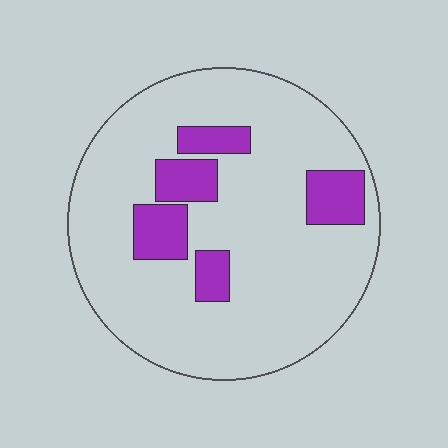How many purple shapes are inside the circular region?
5.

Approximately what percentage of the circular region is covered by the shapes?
Approximately 15%.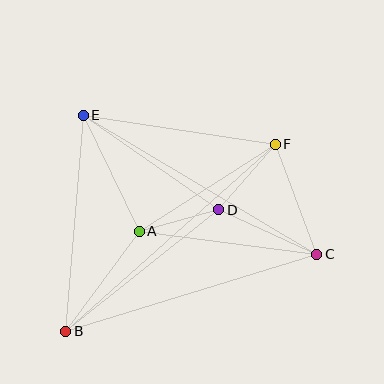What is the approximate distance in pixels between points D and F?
The distance between D and F is approximately 86 pixels.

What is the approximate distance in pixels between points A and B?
The distance between A and B is approximately 124 pixels.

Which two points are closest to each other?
Points A and D are closest to each other.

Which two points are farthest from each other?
Points B and F are farthest from each other.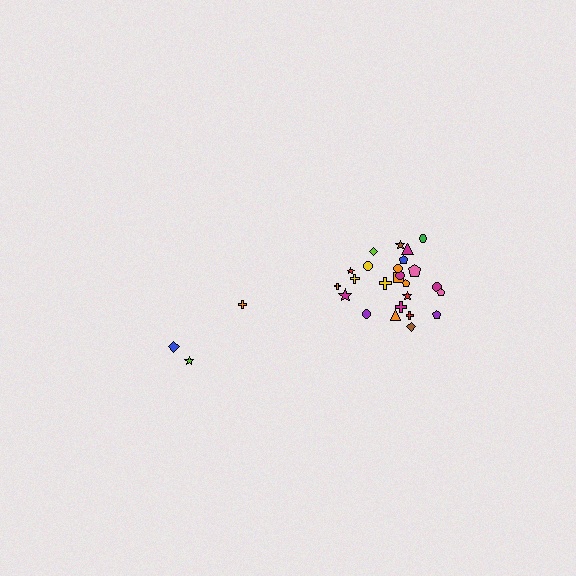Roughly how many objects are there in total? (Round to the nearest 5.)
Roughly 30 objects in total.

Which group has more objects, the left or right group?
The right group.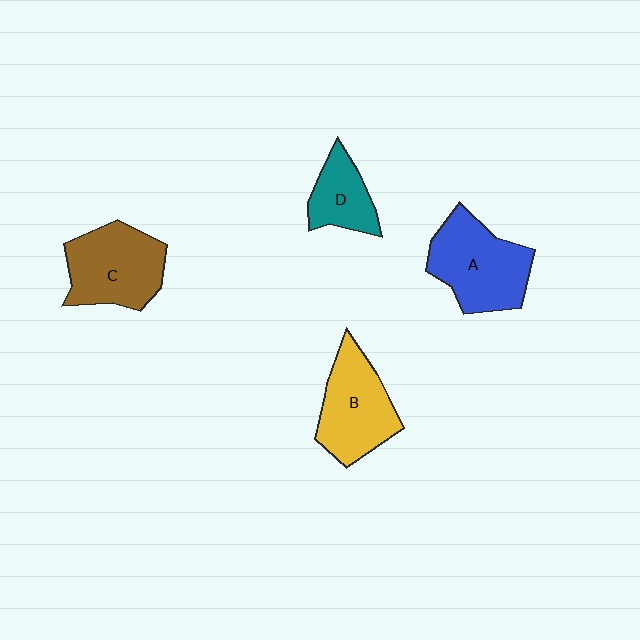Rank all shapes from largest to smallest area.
From largest to smallest: A (blue), C (brown), B (yellow), D (teal).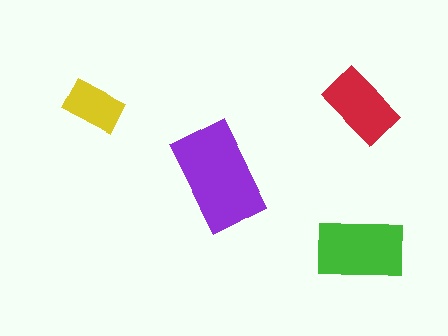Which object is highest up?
The red rectangle is topmost.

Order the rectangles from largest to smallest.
the purple one, the green one, the red one, the yellow one.